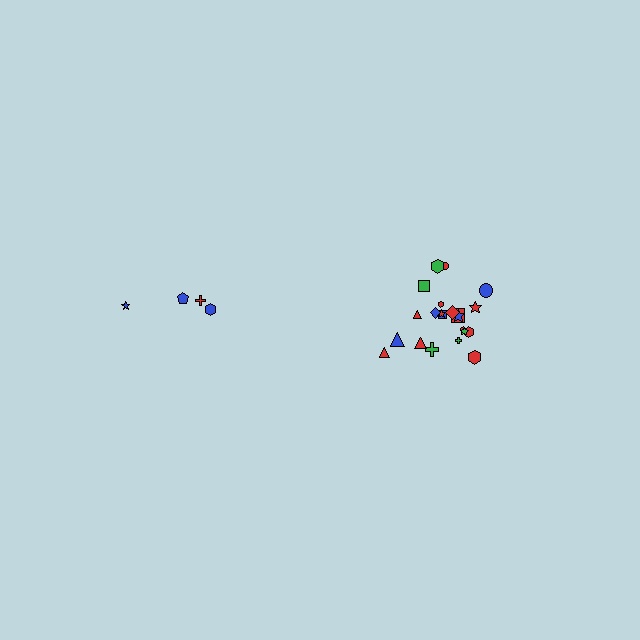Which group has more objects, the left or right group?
The right group.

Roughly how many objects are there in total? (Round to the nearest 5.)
Roughly 25 objects in total.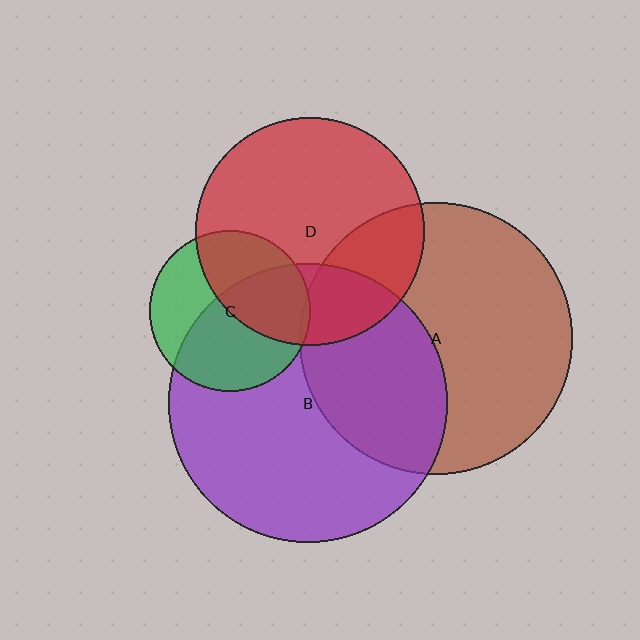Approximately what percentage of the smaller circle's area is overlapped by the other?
Approximately 25%.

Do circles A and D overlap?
Yes.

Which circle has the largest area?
Circle B (purple).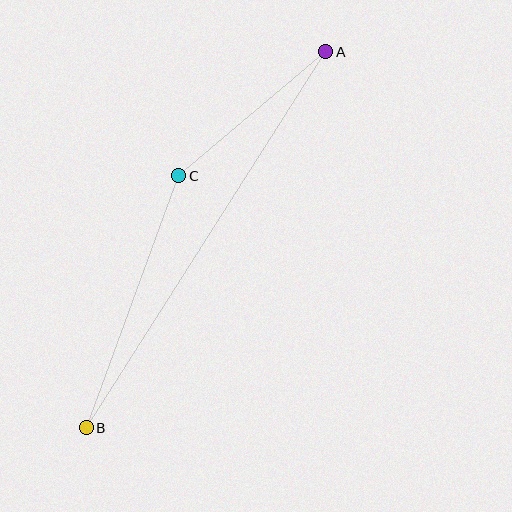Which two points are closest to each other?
Points A and C are closest to each other.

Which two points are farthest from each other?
Points A and B are farthest from each other.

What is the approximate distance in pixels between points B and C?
The distance between B and C is approximately 269 pixels.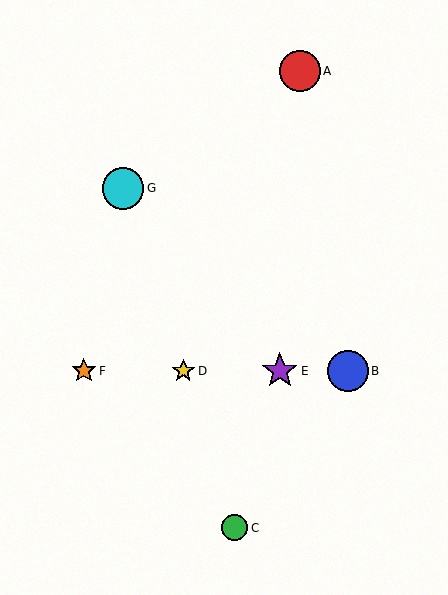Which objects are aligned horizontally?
Objects B, D, E, F are aligned horizontally.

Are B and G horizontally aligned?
No, B is at y≈371 and G is at y≈189.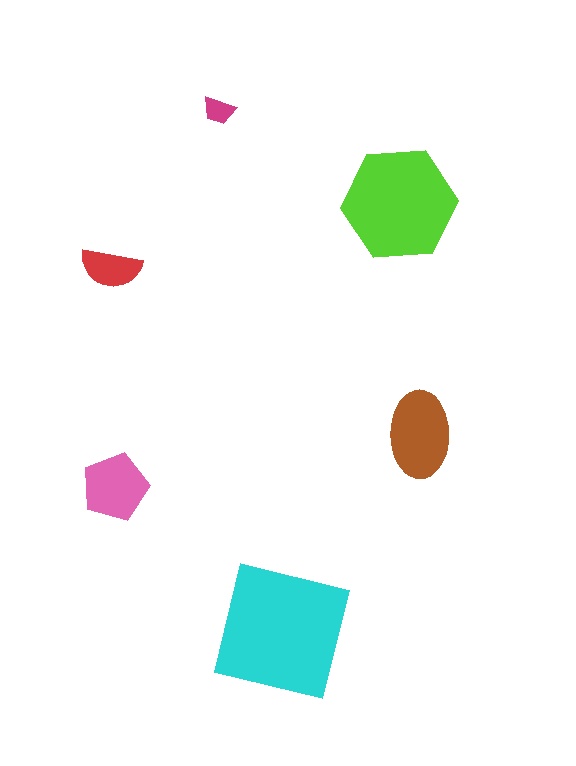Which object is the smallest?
The magenta trapezoid.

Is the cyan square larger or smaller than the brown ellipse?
Larger.